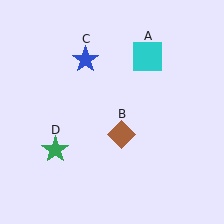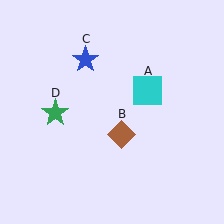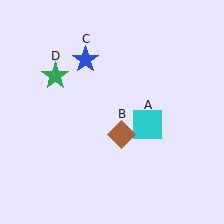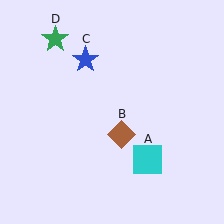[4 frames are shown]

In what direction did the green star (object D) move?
The green star (object D) moved up.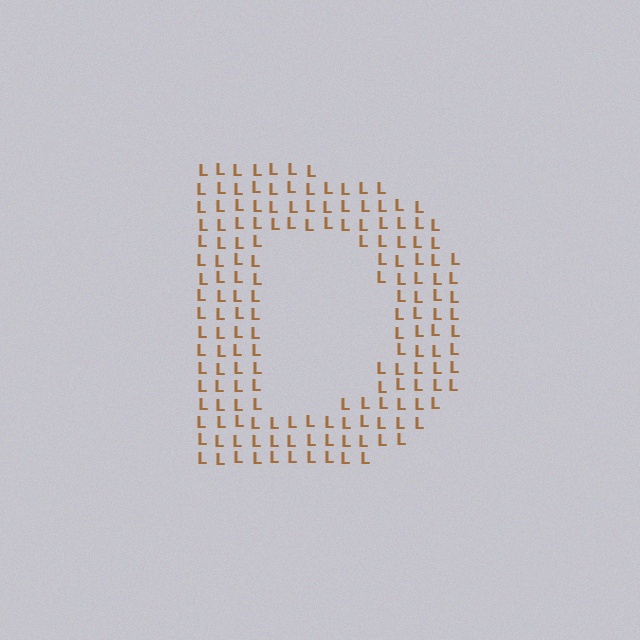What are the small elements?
The small elements are letter L's.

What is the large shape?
The large shape is the letter D.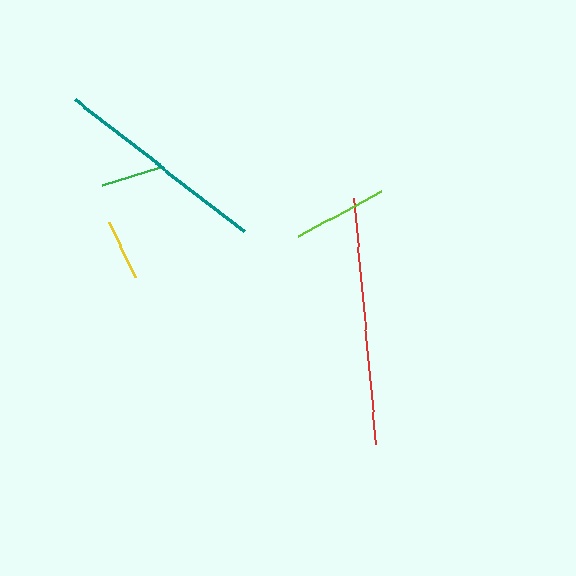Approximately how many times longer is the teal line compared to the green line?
The teal line is approximately 3.6 times the length of the green line.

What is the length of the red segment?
The red segment is approximately 247 pixels long.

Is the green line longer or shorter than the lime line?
The lime line is longer than the green line.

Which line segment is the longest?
The red line is the longest at approximately 247 pixels.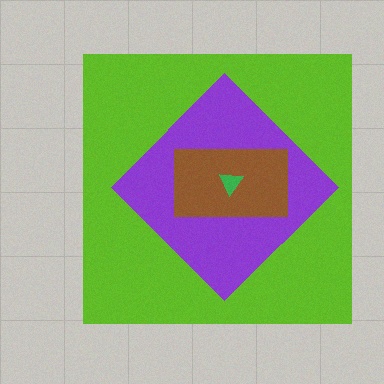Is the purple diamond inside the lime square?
Yes.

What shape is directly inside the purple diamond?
The brown rectangle.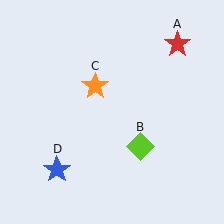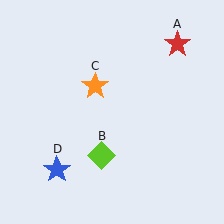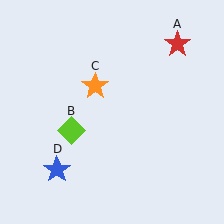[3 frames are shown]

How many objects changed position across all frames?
1 object changed position: lime diamond (object B).